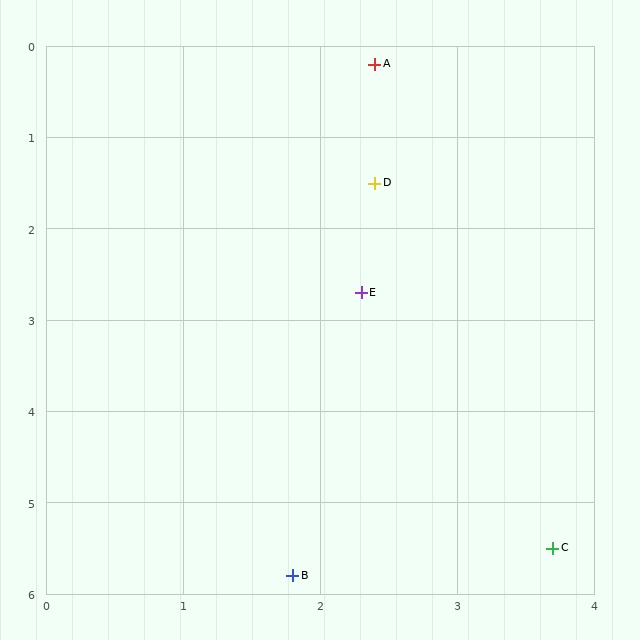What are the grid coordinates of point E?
Point E is at approximately (2.3, 2.7).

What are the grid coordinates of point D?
Point D is at approximately (2.4, 1.5).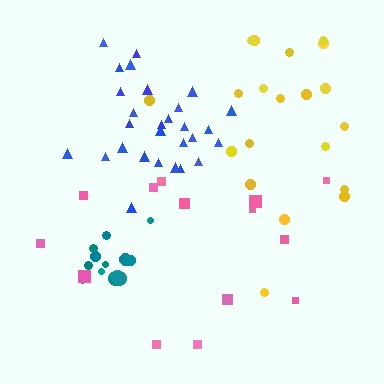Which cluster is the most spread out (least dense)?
Pink.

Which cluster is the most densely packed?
Teal.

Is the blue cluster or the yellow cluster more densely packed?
Blue.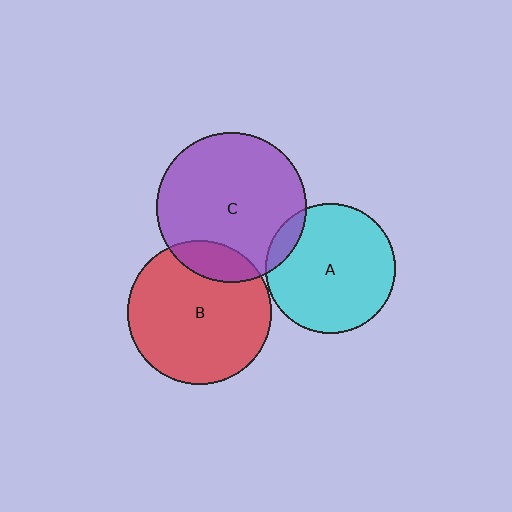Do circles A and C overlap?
Yes.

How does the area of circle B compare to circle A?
Approximately 1.2 times.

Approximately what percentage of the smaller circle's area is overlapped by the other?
Approximately 10%.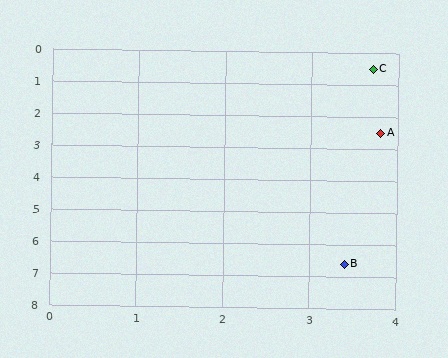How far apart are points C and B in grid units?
Points C and B are about 6.1 grid units apart.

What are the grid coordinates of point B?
Point B is at approximately (3.4, 6.6).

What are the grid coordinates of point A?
Point A is at approximately (3.8, 2.5).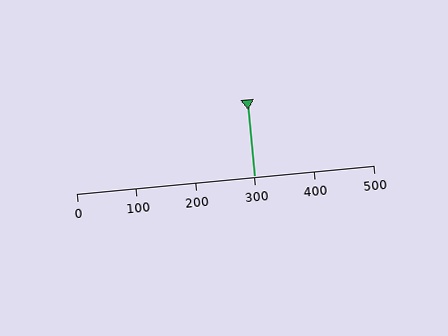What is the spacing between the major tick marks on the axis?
The major ticks are spaced 100 apart.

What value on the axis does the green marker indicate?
The marker indicates approximately 300.